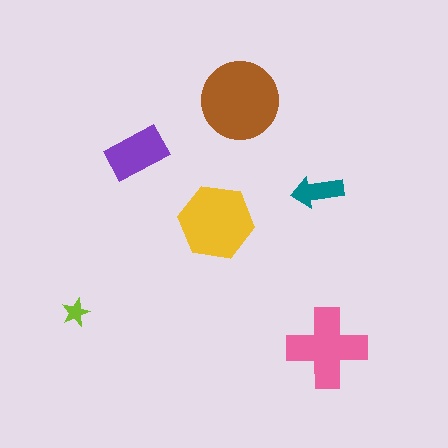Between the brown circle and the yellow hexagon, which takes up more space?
The brown circle.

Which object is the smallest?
The lime star.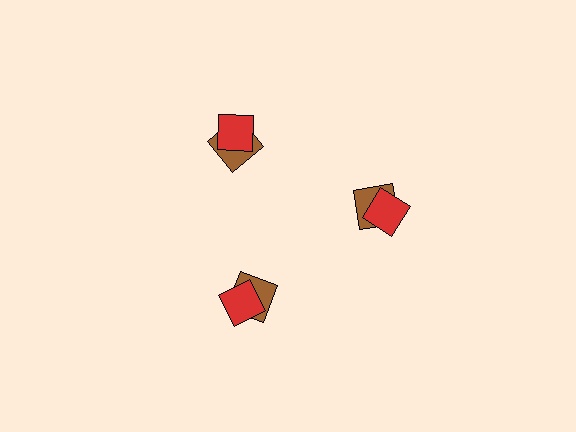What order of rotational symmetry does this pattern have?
This pattern has 3-fold rotational symmetry.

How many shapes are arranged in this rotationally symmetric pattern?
There are 6 shapes, arranged in 3 groups of 2.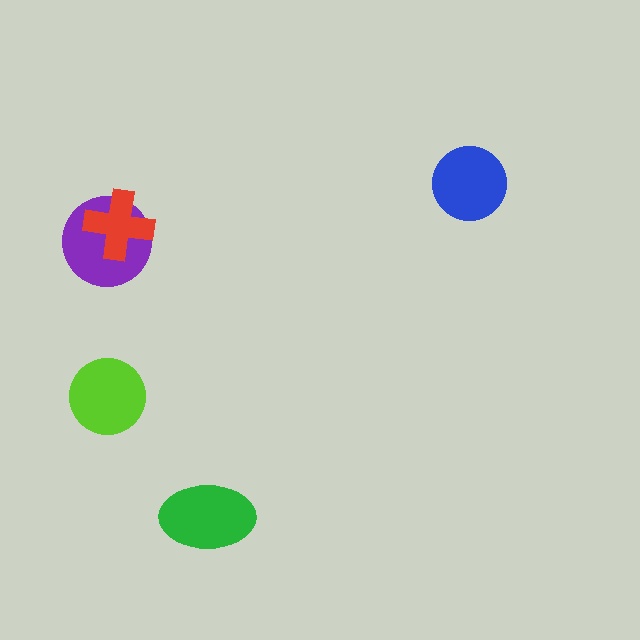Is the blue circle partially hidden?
No, no other shape covers it.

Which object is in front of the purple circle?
The red cross is in front of the purple circle.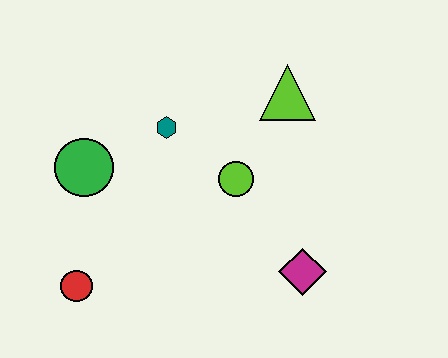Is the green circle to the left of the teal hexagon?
Yes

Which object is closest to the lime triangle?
The lime circle is closest to the lime triangle.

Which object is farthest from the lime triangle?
The red circle is farthest from the lime triangle.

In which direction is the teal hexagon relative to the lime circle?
The teal hexagon is to the left of the lime circle.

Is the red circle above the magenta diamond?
No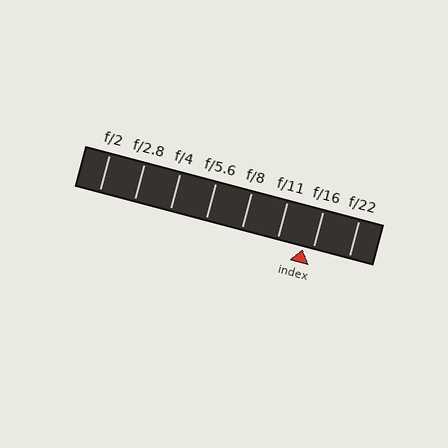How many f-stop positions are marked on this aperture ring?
There are 8 f-stop positions marked.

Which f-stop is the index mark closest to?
The index mark is closest to f/16.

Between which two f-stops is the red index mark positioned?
The index mark is between f/11 and f/16.